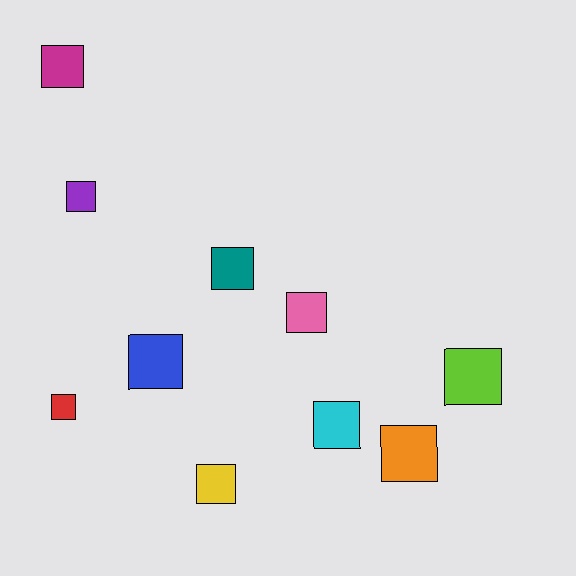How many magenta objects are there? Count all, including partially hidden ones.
There is 1 magenta object.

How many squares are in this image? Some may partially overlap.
There are 10 squares.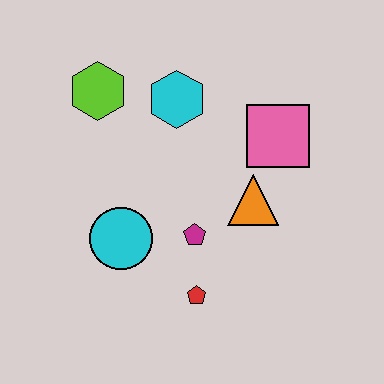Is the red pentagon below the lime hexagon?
Yes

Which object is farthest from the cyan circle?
The pink square is farthest from the cyan circle.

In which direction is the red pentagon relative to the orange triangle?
The red pentagon is below the orange triangle.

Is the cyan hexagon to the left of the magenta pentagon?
Yes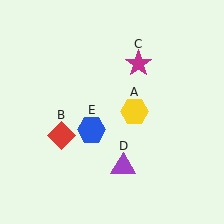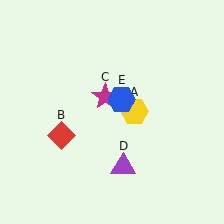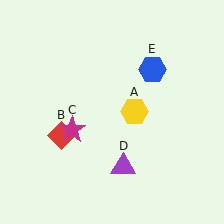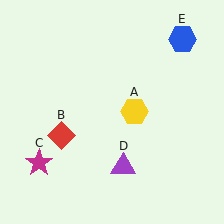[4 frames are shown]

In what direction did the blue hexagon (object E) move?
The blue hexagon (object E) moved up and to the right.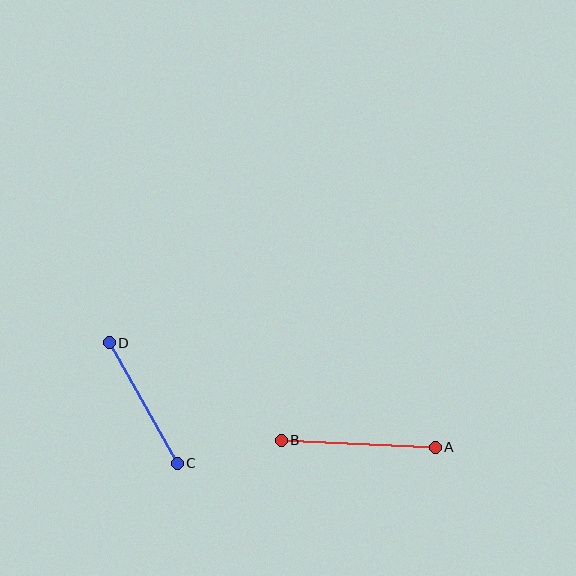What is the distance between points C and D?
The distance is approximately 138 pixels.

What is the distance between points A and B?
The distance is approximately 154 pixels.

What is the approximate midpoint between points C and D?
The midpoint is at approximately (143, 403) pixels.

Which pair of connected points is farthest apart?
Points A and B are farthest apart.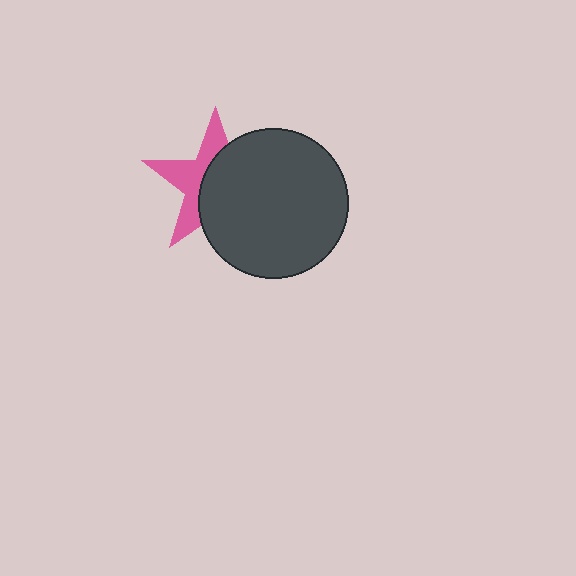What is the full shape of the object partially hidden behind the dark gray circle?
The partially hidden object is a pink star.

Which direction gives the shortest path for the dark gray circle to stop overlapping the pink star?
Moving right gives the shortest separation.